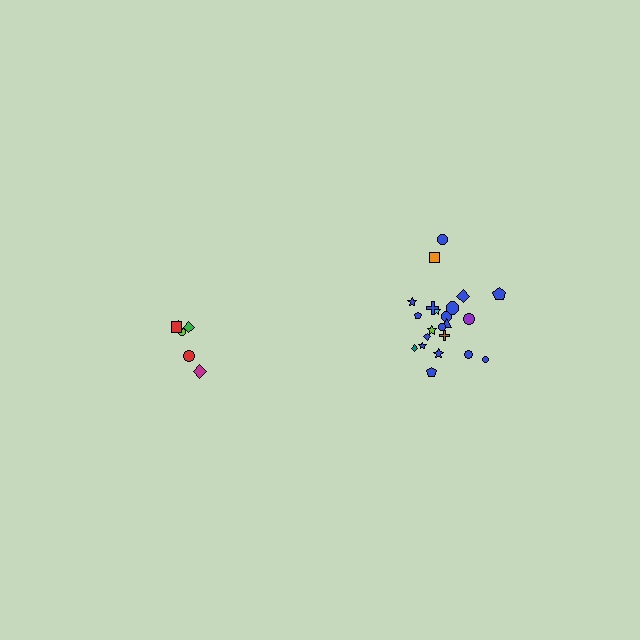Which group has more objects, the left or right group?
The right group.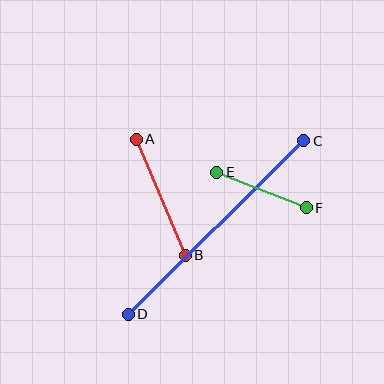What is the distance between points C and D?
The distance is approximately 247 pixels.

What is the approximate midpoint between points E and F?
The midpoint is at approximately (262, 190) pixels.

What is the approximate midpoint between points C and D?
The midpoint is at approximately (216, 228) pixels.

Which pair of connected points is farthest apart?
Points C and D are farthest apart.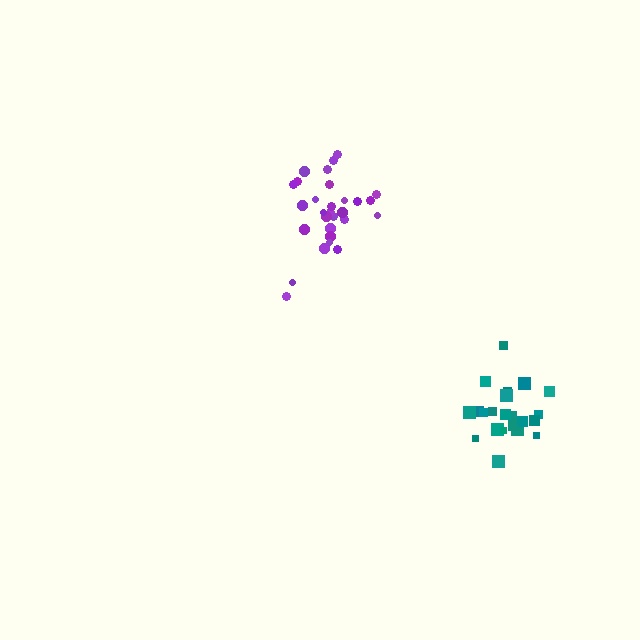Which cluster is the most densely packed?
Purple.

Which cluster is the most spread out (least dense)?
Teal.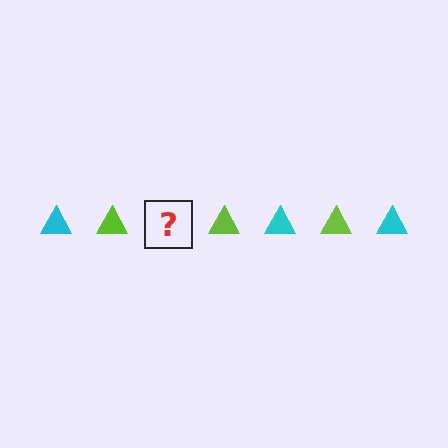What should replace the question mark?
The question mark should be replaced with a cyan triangle.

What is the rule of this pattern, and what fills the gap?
The rule is that the pattern cycles through cyan, lime triangles. The gap should be filled with a cyan triangle.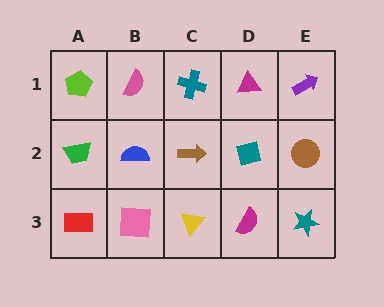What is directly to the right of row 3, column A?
A pink square.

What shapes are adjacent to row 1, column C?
A brown arrow (row 2, column C), a pink semicircle (row 1, column B), a magenta triangle (row 1, column D).